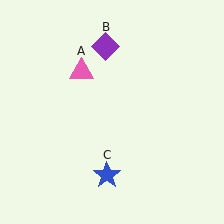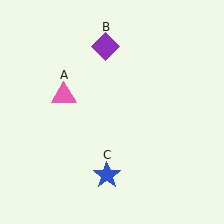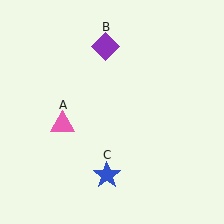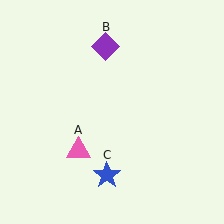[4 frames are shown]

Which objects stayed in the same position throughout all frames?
Purple diamond (object B) and blue star (object C) remained stationary.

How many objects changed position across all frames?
1 object changed position: pink triangle (object A).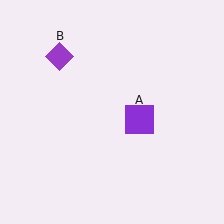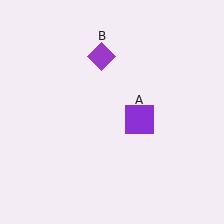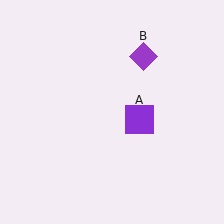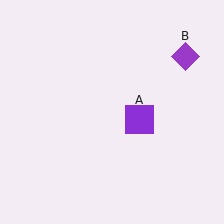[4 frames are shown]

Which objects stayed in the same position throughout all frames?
Purple square (object A) remained stationary.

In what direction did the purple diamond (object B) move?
The purple diamond (object B) moved right.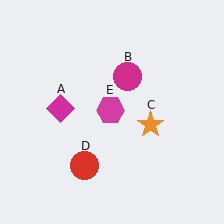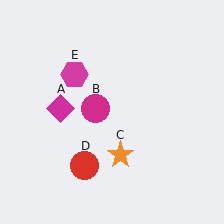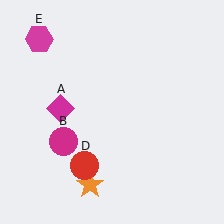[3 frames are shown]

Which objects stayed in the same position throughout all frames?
Magenta diamond (object A) and red circle (object D) remained stationary.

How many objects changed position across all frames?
3 objects changed position: magenta circle (object B), orange star (object C), magenta hexagon (object E).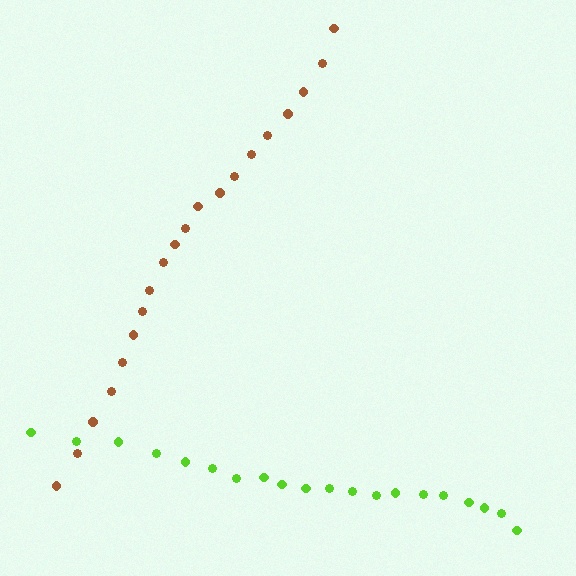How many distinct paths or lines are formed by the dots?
There are 2 distinct paths.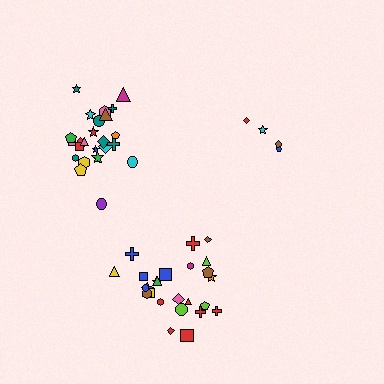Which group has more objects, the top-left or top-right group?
The top-left group.